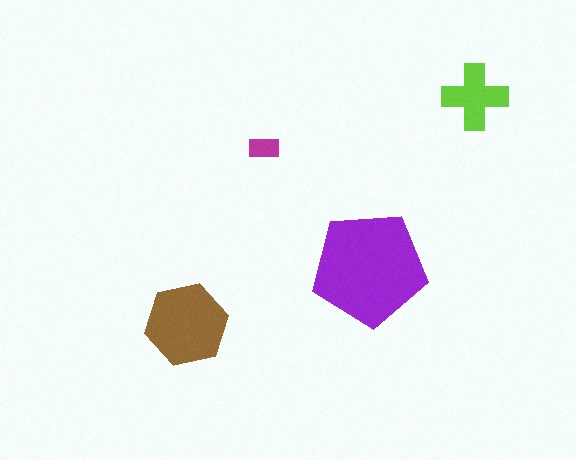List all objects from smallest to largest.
The magenta rectangle, the lime cross, the brown hexagon, the purple pentagon.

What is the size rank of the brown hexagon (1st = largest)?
2nd.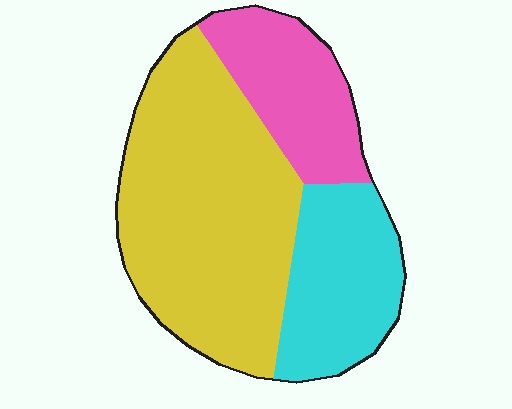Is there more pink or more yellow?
Yellow.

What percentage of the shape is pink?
Pink covers about 20% of the shape.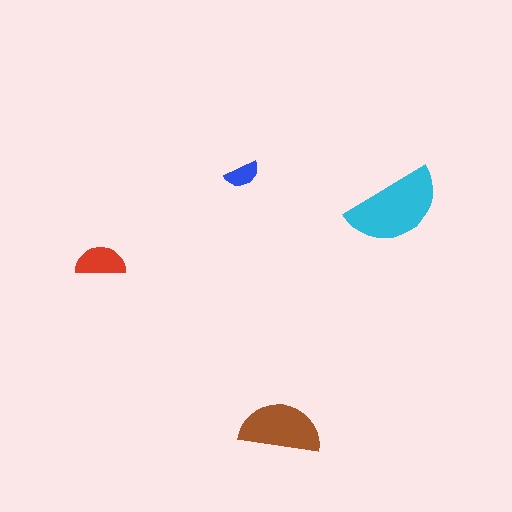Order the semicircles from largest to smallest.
the cyan one, the brown one, the red one, the blue one.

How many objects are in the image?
There are 4 objects in the image.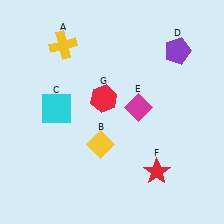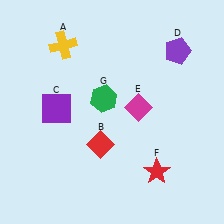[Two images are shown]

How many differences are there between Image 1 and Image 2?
There are 3 differences between the two images.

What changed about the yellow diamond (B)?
In Image 1, B is yellow. In Image 2, it changed to red.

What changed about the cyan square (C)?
In Image 1, C is cyan. In Image 2, it changed to purple.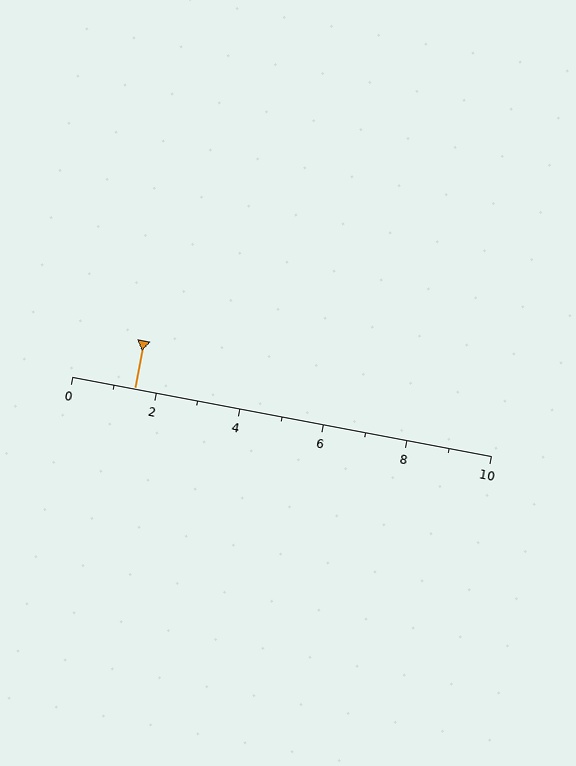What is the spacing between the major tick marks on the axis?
The major ticks are spaced 2 apart.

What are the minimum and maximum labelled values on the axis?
The axis runs from 0 to 10.